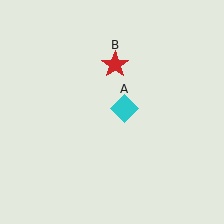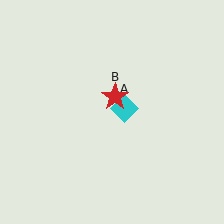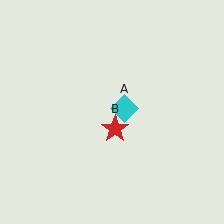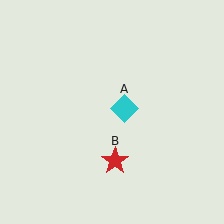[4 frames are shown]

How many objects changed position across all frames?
1 object changed position: red star (object B).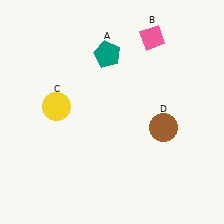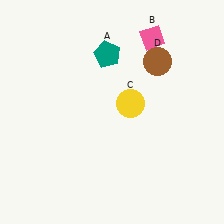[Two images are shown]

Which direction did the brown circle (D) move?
The brown circle (D) moved up.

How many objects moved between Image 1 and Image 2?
2 objects moved between the two images.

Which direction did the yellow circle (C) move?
The yellow circle (C) moved right.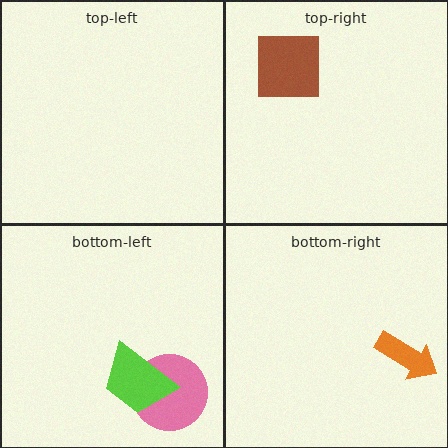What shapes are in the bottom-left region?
The pink circle, the lime trapezoid.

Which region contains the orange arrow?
The bottom-right region.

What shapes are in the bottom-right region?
The orange arrow.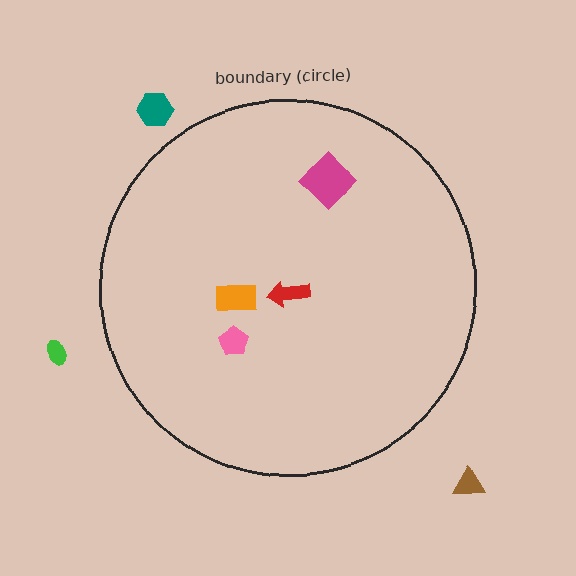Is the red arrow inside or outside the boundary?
Inside.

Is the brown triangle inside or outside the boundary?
Outside.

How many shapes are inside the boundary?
4 inside, 3 outside.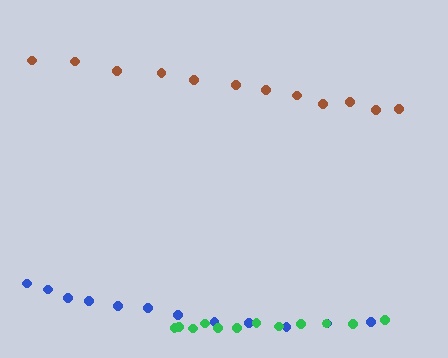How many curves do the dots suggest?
There are 3 distinct paths.